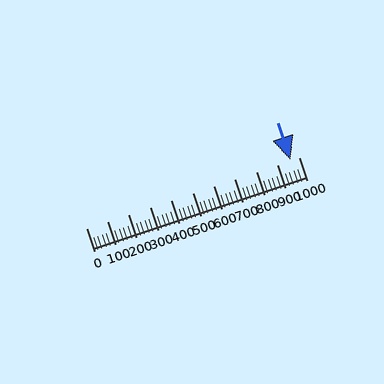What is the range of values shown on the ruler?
The ruler shows values from 0 to 1000.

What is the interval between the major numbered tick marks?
The major tick marks are spaced 100 units apart.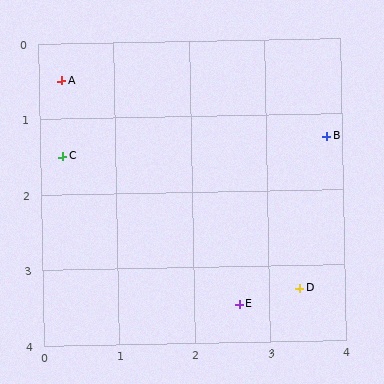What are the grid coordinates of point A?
Point A is at approximately (0.3, 0.5).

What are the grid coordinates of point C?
Point C is at approximately (0.3, 1.5).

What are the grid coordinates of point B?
Point B is at approximately (3.8, 1.3).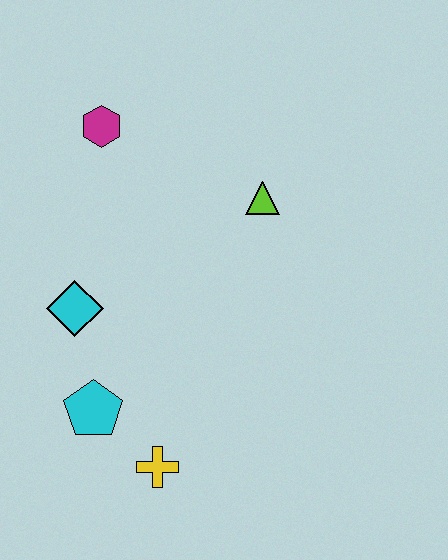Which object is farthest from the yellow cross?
The magenta hexagon is farthest from the yellow cross.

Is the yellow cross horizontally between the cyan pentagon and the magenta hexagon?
No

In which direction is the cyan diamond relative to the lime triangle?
The cyan diamond is to the left of the lime triangle.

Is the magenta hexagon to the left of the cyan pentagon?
No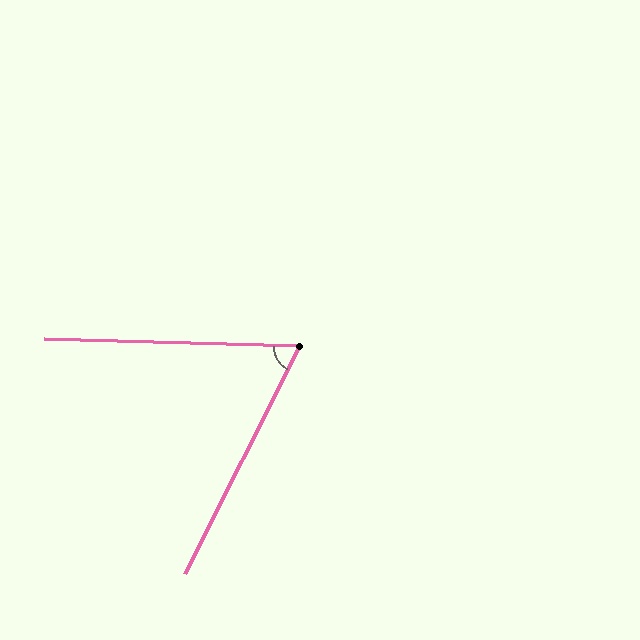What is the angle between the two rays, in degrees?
Approximately 65 degrees.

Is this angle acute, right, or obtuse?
It is acute.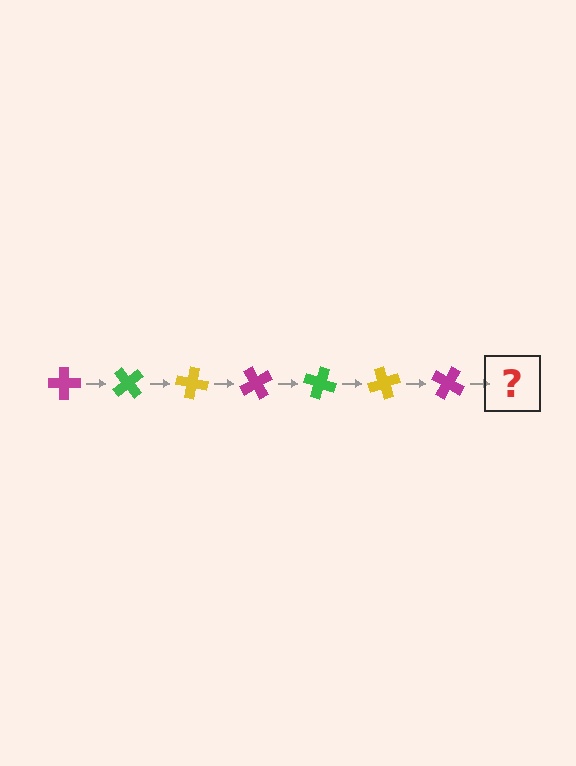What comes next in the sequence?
The next element should be a green cross, rotated 350 degrees from the start.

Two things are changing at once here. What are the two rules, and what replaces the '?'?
The two rules are that it rotates 50 degrees each step and the color cycles through magenta, green, and yellow. The '?' should be a green cross, rotated 350 degrees from the start.